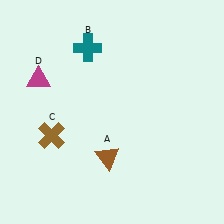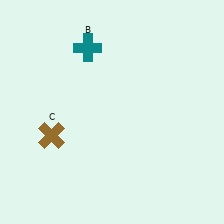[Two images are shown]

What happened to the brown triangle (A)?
The brown triangle (A) was removed in Image 2. It was in the bottom-left area of Image 1.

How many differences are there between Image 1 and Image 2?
There are 2 differences between the two images.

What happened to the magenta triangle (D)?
The magenta triangle (D) was removed in Image 2. It was in the top-left area of Image 1.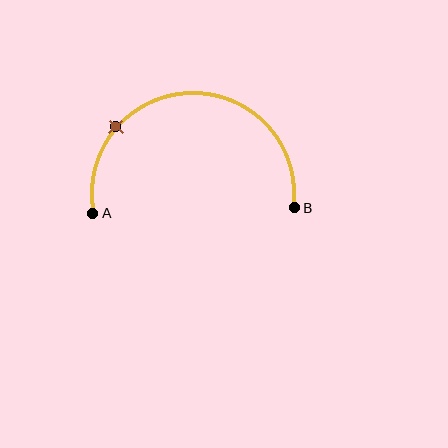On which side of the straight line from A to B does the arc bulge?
The arc bulges above the straight line connecting A and B.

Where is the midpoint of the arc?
The arc midpoint is the point on the curve farthest from the straight line joining A and B. It sits above that line.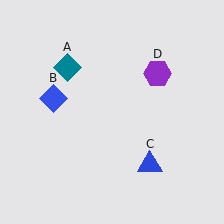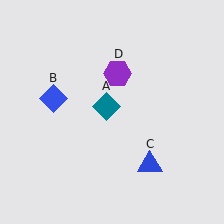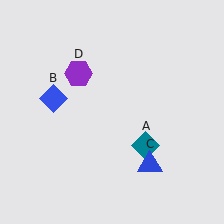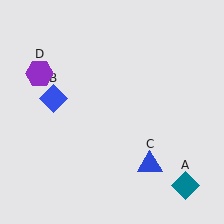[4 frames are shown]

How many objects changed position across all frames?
2 objects changed position: teal diamond (object A), purple hexagon (object D).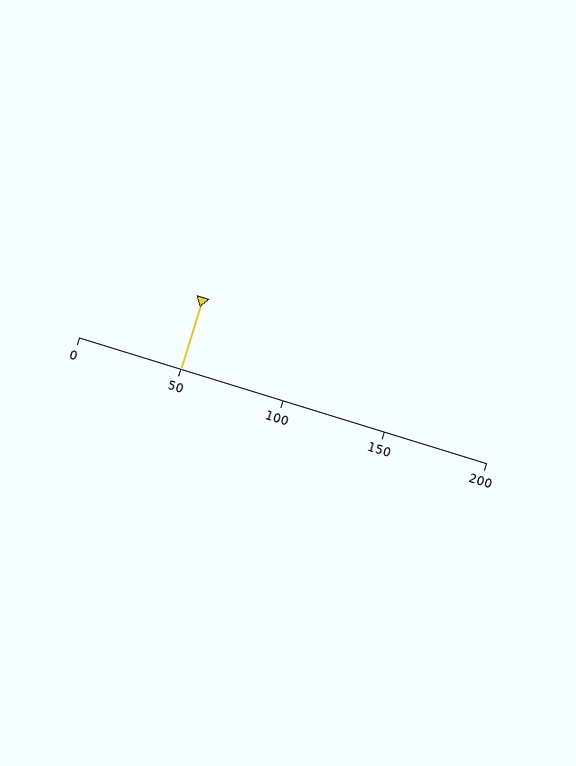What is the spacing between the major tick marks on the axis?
The major ticks are spaced 50 apart.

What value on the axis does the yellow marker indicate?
The marker indicates approximately 50.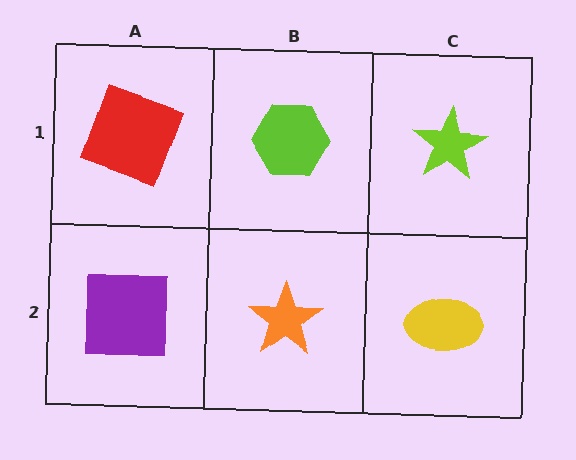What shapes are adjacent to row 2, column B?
A lime hexagon (row 1, column B), a purple square (row 2, column A), a yellow ellipse (row 2, column C).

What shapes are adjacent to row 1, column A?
A purple square (row 2, column A), a lime hexagon (row 1, column B).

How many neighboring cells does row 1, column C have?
2.